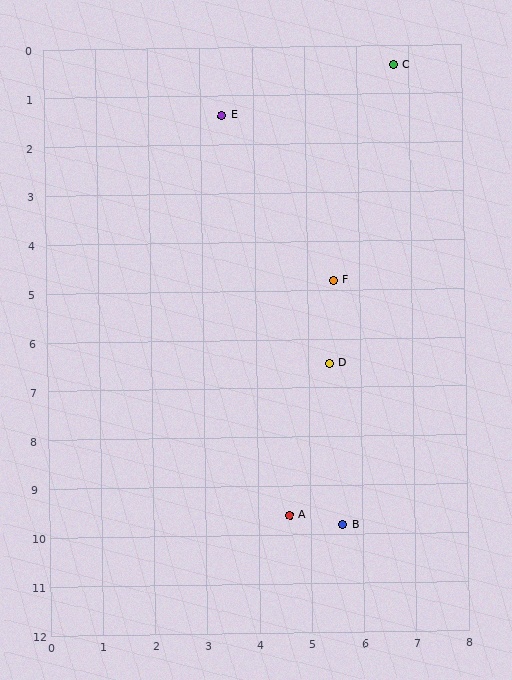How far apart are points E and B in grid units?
Points E and B are about 8.7 grid units apart.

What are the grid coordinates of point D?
Point D is at approximately (5.4, 6.5).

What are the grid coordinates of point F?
Point F is at approximately (5.5, 4.8).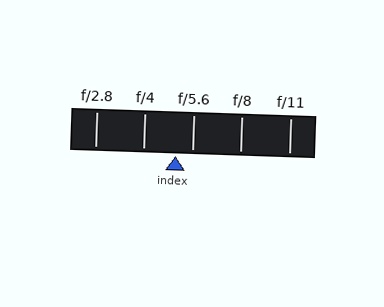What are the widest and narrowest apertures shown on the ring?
The widest aperture shown is f/2.8 and the narrowest is f/11.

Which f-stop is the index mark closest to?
The index mark is closest to f/5.6.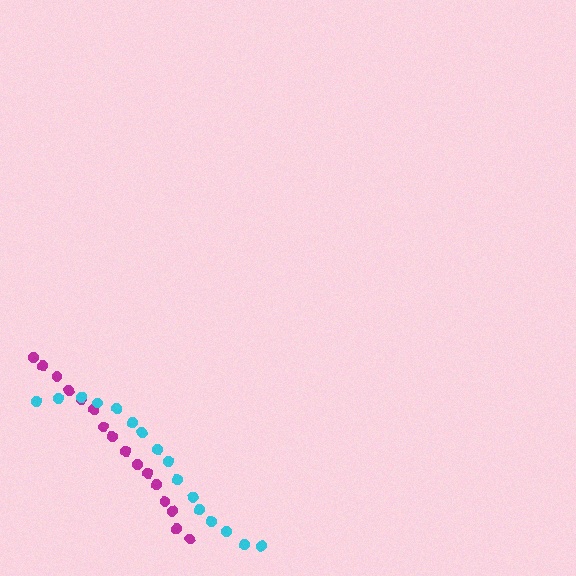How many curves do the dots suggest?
There are 2 distinct paths.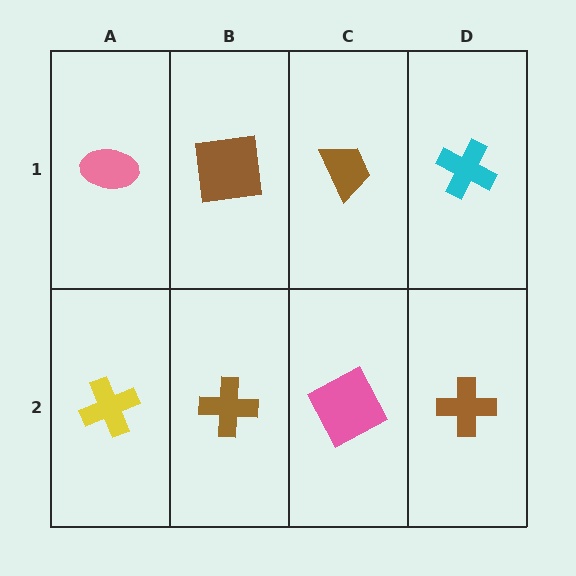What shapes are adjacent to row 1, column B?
A brown cross (row 2, column B), a pink ellipse (row 1, column A), a brown trapezoid (row 1, column C).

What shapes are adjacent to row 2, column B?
A brown square (row 1, column B), a yellow cross (row 2, column A), a pink square (row 2, column C).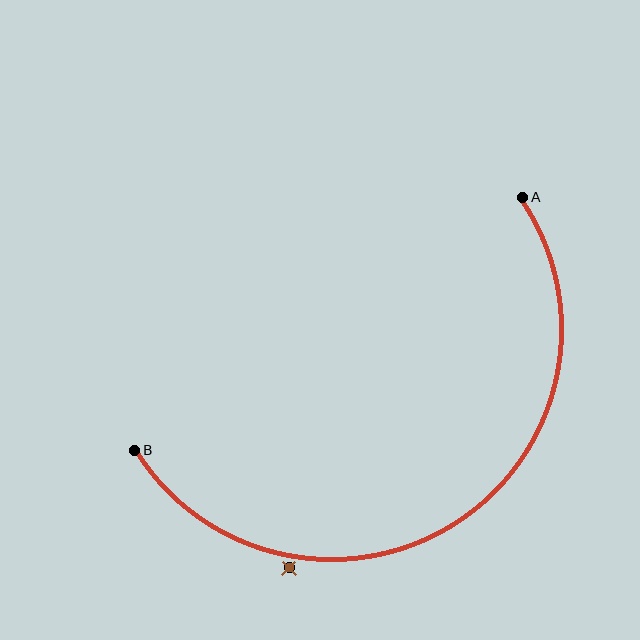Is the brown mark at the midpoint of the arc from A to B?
No — the brown mark does not lie on the arc at all. It sits slightly outside the curve.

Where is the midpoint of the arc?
The arc midpoint is the point on the curve farthest from the straight line joining A and B. It sits below that line.